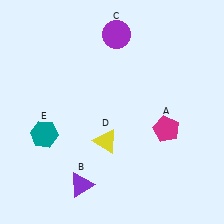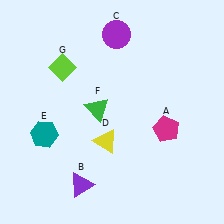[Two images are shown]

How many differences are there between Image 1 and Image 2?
There are 2 differences between the two images.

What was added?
A green triangle (F), a lime diamond (G) were added in Image 2.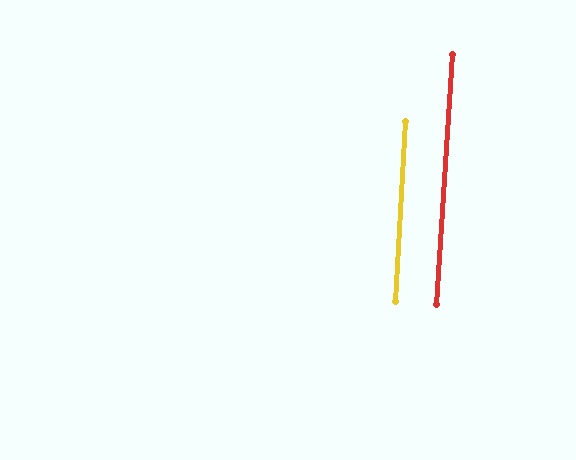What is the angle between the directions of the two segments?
Approximately 0 degrees.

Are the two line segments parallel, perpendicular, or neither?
Parallel — their directions differ by only 0.4°.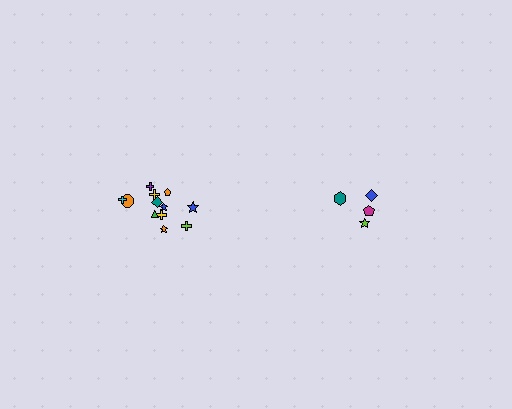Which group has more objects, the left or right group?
The left group.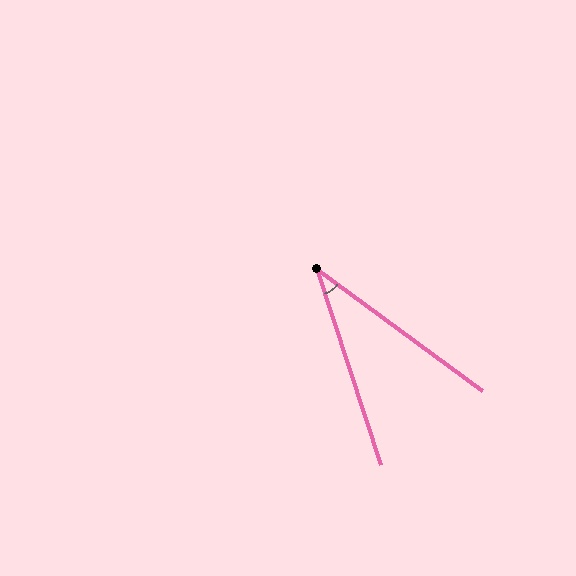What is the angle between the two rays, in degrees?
Approximately 36 degrees.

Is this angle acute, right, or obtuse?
It is acute.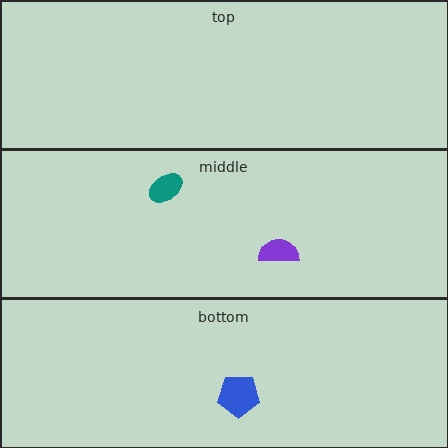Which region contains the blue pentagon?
The bottom region.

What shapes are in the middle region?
The purple semicircle, the teal ellipse.